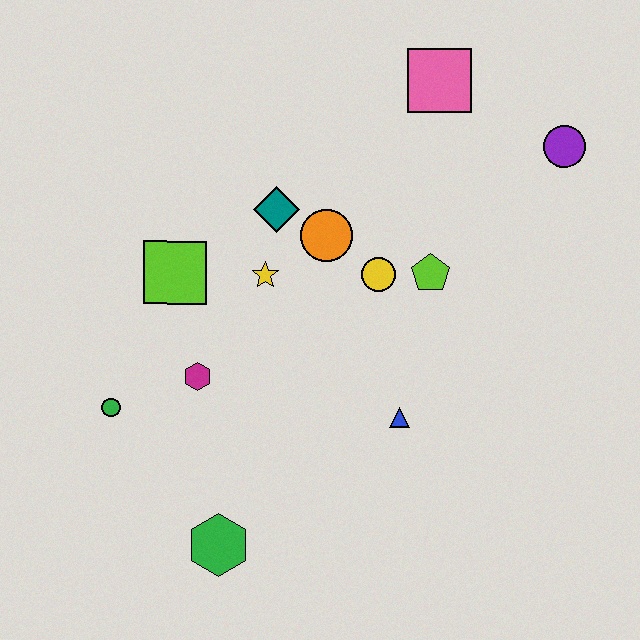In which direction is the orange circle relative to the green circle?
The orange circle is to the right of the green circle.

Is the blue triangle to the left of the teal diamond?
No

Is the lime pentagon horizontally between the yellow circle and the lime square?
No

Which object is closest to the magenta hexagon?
The green circle is closest to the magenta hexagon.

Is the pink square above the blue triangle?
Yes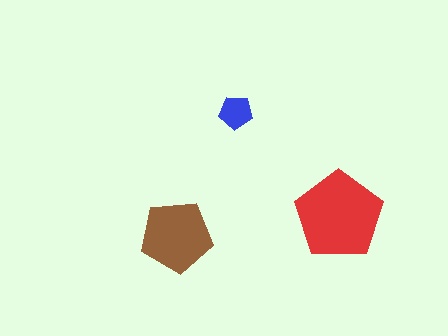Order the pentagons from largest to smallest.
the red one, the brown one, the blue one.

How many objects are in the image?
There are 3 objects in the image.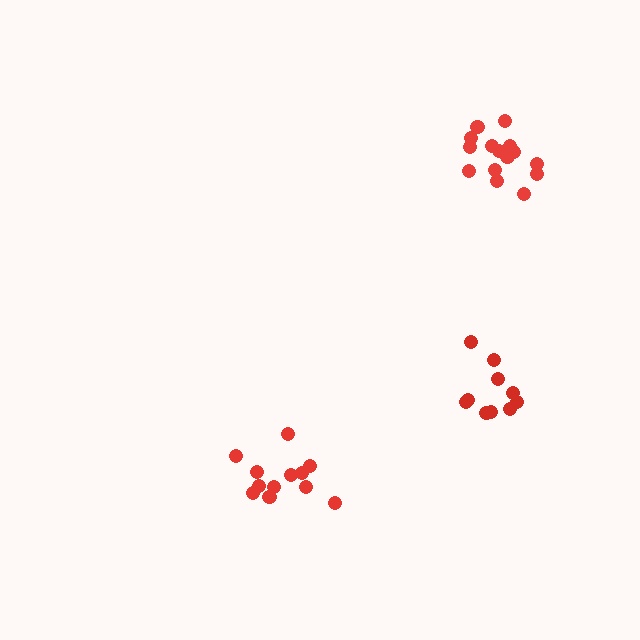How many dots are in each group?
Group 1: 12 dots, Group 2: 15 dots, Group 3: 10 dots (37 total).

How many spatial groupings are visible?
There are 3 spatial groupings.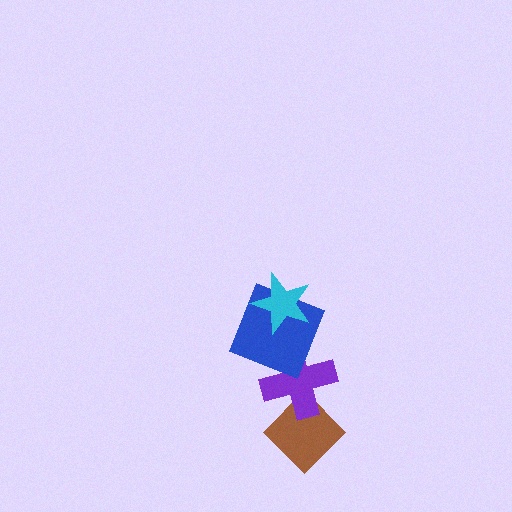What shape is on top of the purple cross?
The blue square is on top of the purple cross.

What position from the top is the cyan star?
The cyan star is 1st from the top.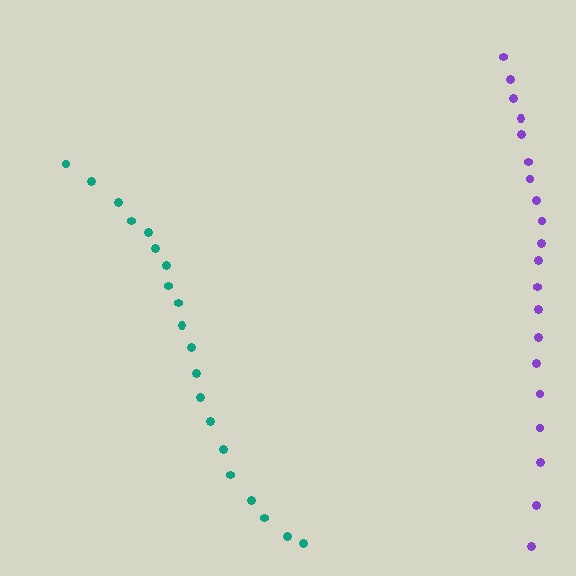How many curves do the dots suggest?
There are 2 distinct paths.